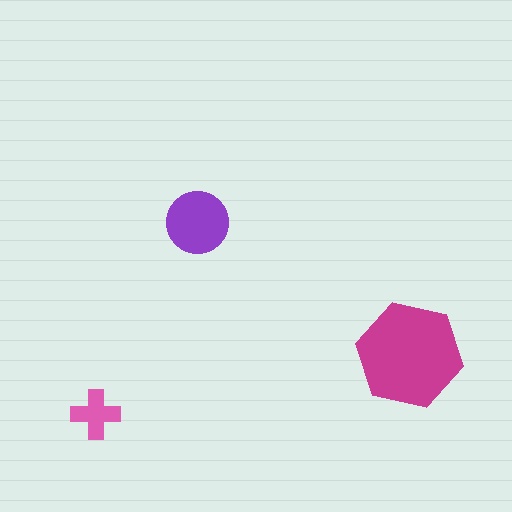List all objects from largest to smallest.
The magenta hexagon, the purple circle, the pink cross.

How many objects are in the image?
There are 3 objects in the image.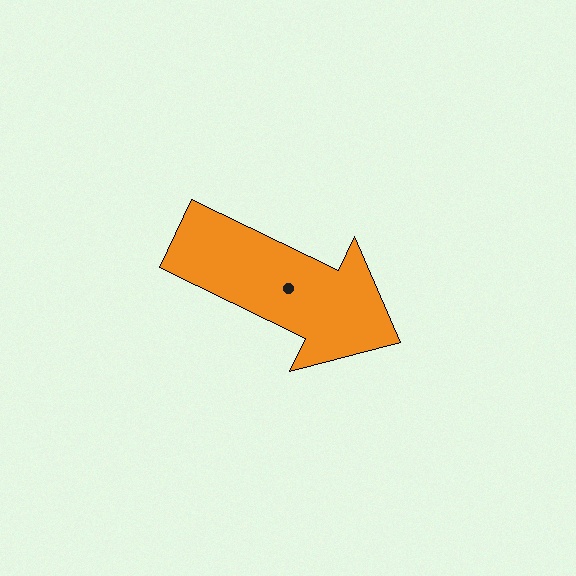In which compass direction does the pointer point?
Southeast.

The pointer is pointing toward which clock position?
Roughly 4 o'clock.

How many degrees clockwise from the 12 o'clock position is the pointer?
Approximately 116 degrees.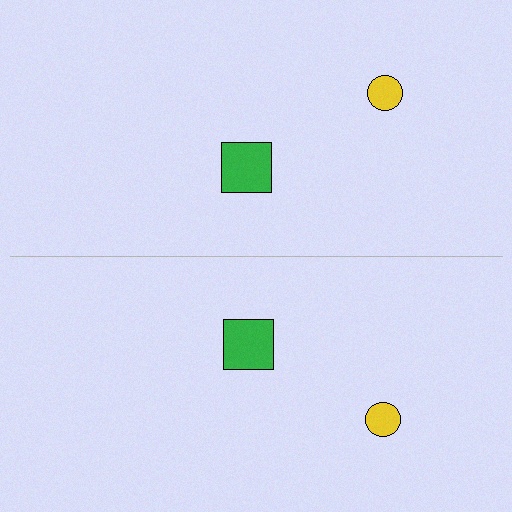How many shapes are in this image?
There are 4 shapes in this image.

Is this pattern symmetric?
Yes, this pattern has bilateral (reflection) symmetry.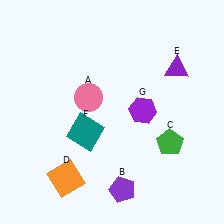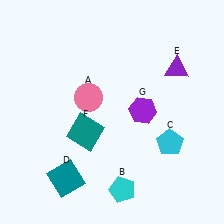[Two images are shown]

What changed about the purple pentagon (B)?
In Image 1, B is purple. In Image 2, it changed to cyan.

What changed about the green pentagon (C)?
In Image 1, C is green. In Image 2, it changed to cyan.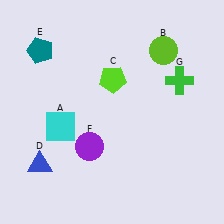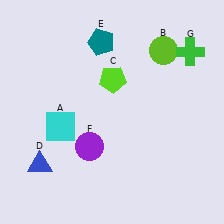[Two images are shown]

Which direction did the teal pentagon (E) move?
The teal pentagon (E) moved right.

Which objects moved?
The objects that moved are: the teal pentagon (E), the green cross (G).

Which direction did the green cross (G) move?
The green cross (G) moved up.